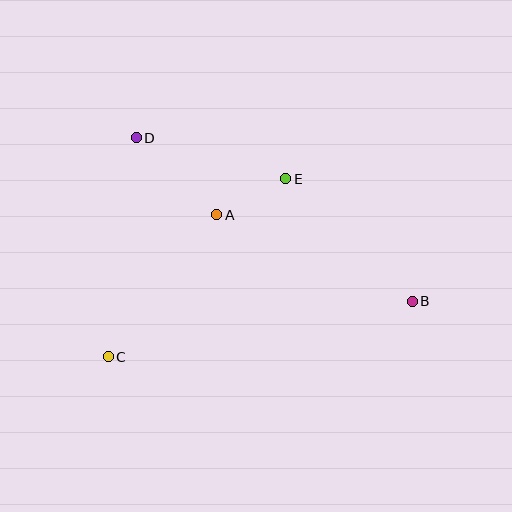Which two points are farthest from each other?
Points B and D are farthest from each other.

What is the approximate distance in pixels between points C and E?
The distance between C and E is approximately 251 pixels.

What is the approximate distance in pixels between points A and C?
The distance between A and C is approximately 179 pixels.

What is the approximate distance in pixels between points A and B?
The distance between A and B is approximately 214 pixels.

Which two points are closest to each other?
Points A and E are closest to each other.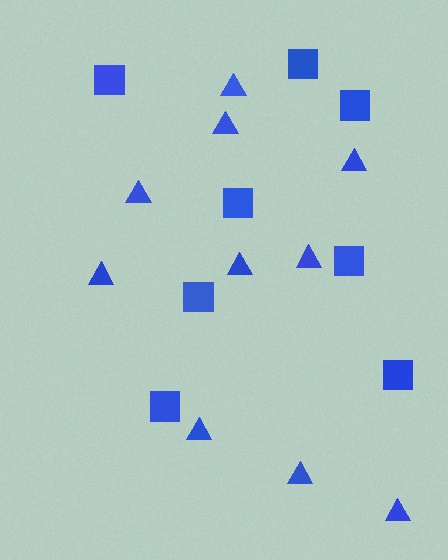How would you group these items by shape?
There are 2 groups: one group of squares (8) and one group of triangles (10).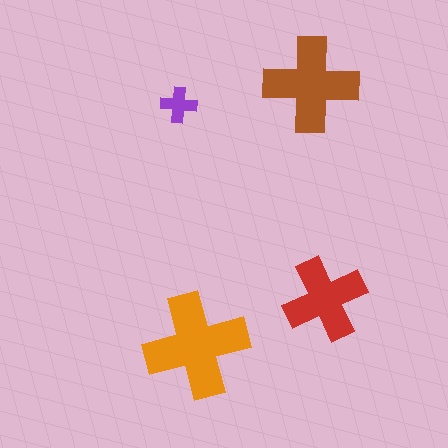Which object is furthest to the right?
The red cross is rightmost.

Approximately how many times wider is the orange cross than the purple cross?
About 3 times wider.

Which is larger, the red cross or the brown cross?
The brown one.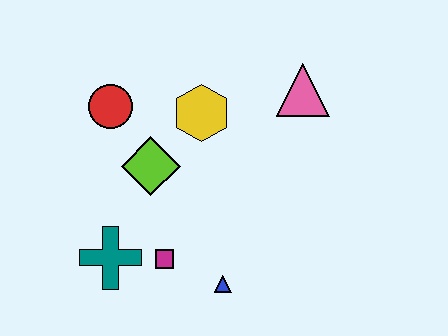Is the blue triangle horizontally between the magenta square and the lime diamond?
No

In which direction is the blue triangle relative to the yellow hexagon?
The blue triangle is below the yellow hexagon.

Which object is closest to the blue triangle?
The magenta square is closest to the blue triangle.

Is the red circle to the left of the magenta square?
Yes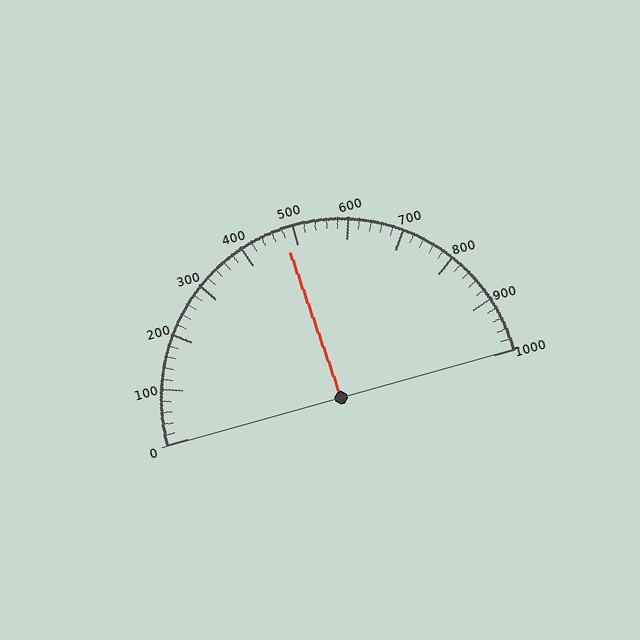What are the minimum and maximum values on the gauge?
The gauge ranges from 0 to 1000.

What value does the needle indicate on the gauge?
The needle indicates approximately 480.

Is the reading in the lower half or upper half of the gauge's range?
The reading is in the lower half of the range (0 to 1000).